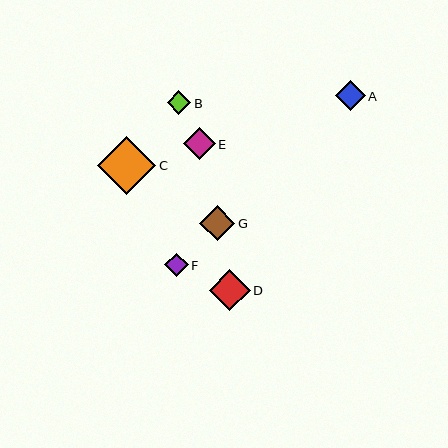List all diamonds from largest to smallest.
From largest to smallest: C, D, G, E, A, B, F.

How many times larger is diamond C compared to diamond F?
Diamond C is approximately 2.5 times the size of diamond F.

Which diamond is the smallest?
Diamond F is the smallest with a size of approximately 23 pixels.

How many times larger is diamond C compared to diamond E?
Diamond C is approximately 1.8 times the size of diamond E.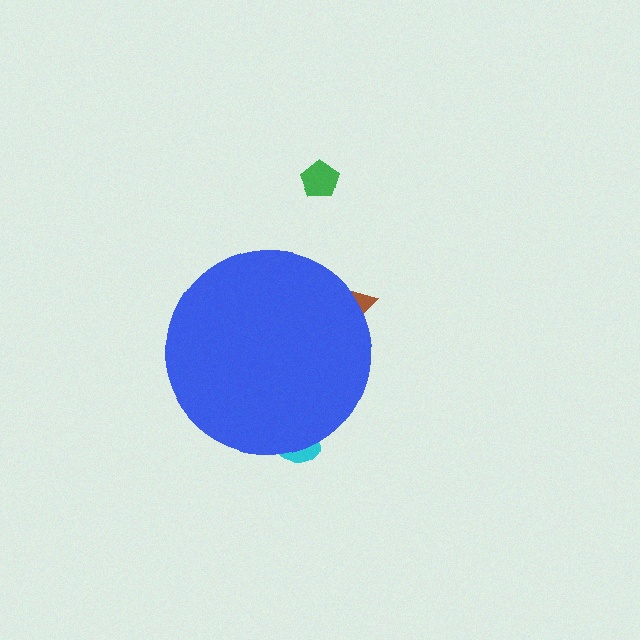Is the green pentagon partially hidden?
No, the green pentagon is fully visible.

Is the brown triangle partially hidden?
Yes, the brown triangle is partially hidden behind the blue circle.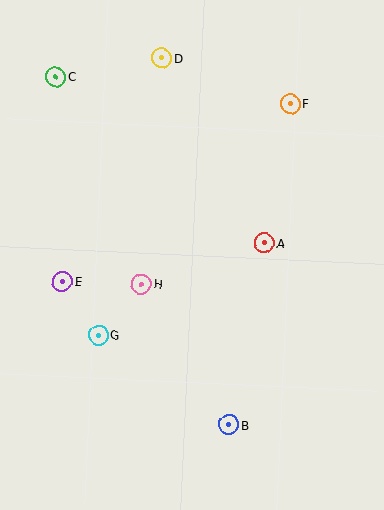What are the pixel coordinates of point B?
Point B is at (229, 425).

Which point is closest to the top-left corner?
Point C is closest to the top-left corner.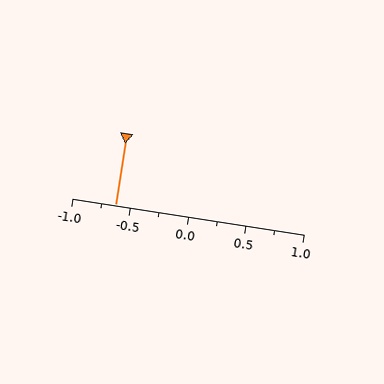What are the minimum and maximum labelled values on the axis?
The axis runs from -1.0 to 1.0.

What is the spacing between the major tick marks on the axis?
The major ticks are spaced 0.5 apart.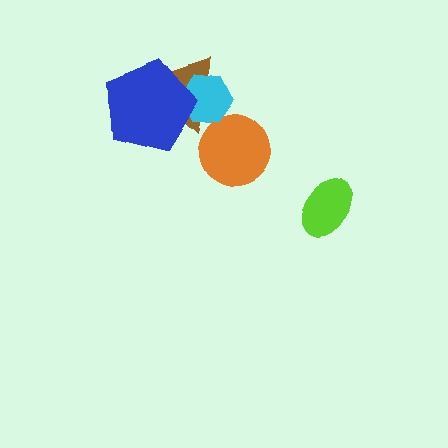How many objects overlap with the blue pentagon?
2 objects overlap with the blue pentagon.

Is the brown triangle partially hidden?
Yes, it is partially covered by another shape.